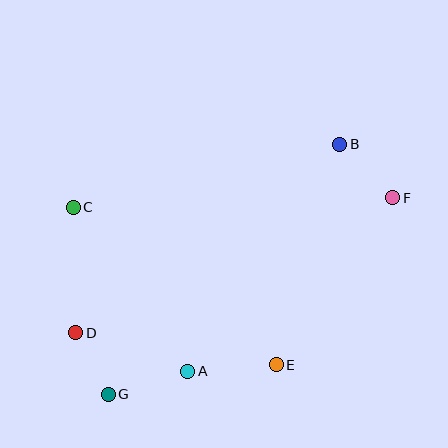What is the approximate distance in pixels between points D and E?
The distance between D and E is approximately 203 pixels.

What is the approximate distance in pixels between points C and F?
The distance between C and F is approximately 319 pixels.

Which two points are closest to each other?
Points D and G are closest to each other.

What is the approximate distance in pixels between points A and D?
The distance between A and D is approximately 118 pixels.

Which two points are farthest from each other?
Points F and G are farthest from each other.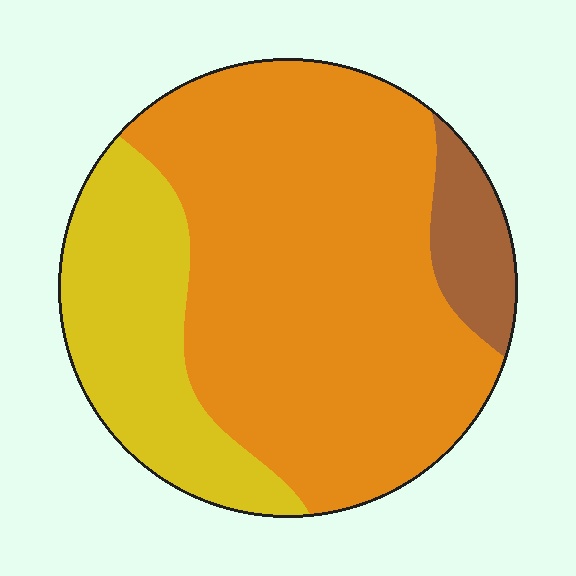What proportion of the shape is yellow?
Yellow takes up about one quarter (1/4) of the shape.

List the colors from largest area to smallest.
From largest to smallest: orange, yellow, brown.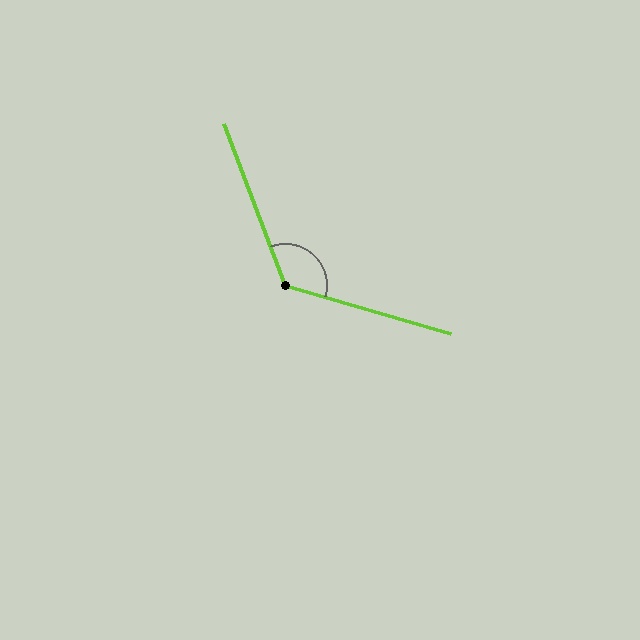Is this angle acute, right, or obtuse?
It is obtuse.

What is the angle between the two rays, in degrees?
Approximately 127 degrees.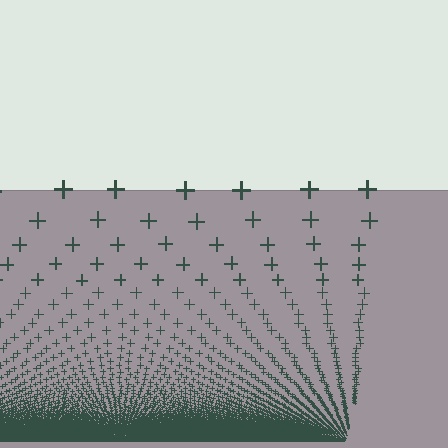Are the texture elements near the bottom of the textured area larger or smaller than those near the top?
Smaller. The gradient is inverted — elements near the bottom are smaller and denser.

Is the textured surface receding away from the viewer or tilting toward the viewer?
The surface appears to tilt toward the viewer. Texture elements get larger and sparser toward the top.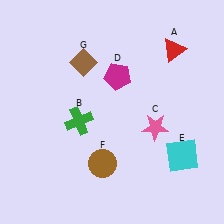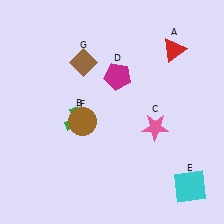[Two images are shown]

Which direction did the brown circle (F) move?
The brown circle (F) moved up.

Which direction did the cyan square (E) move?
The cyan square (E) moved down.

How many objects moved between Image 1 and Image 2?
2 objects moved between the two images.